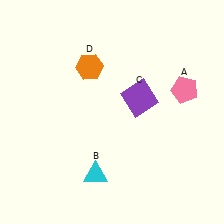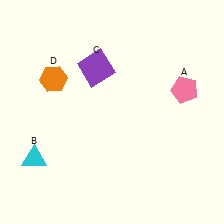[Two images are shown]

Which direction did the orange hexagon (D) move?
The orange hexagon (D) moved left.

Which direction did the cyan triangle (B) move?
The cyan triangle (B) moved left.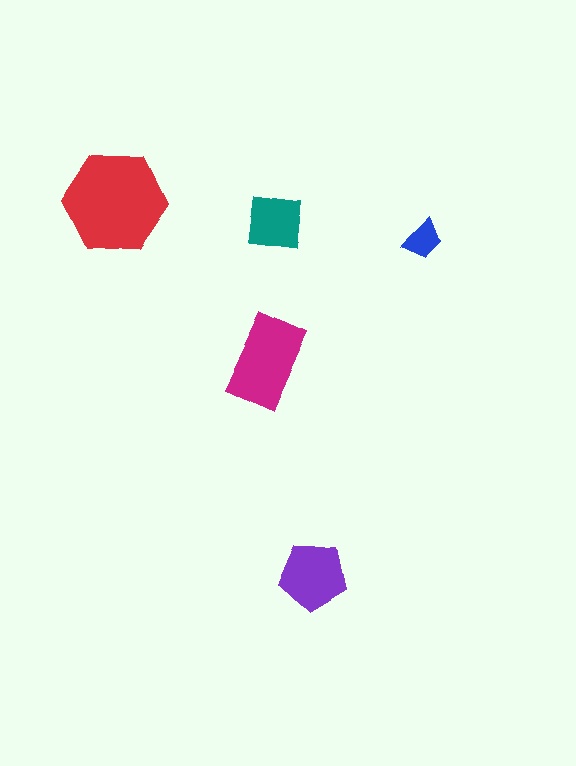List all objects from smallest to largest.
The blue trapezoid, the teal square, the purple pentagon, the magenta rectangle, the red hexagon.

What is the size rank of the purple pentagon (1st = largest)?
3rd.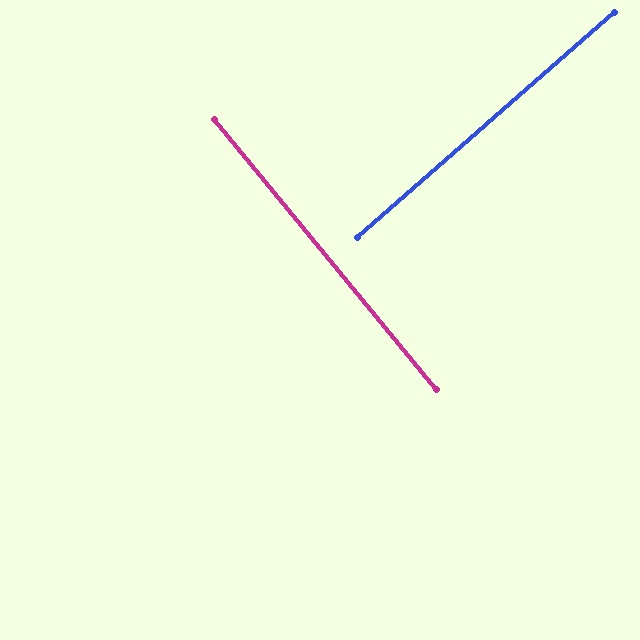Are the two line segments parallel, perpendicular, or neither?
Perpendicular — they meet at approximately 88°.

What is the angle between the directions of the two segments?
Approximately 88 degrees.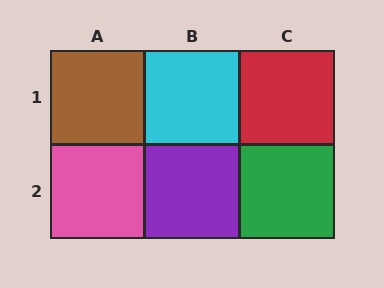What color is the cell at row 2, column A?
Pink.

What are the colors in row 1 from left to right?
Brown, cyan, red.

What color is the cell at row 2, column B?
Purple.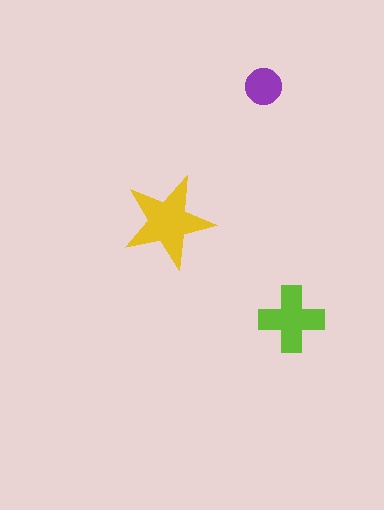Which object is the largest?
The yellow star.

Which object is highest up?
The purple circle is topmost.